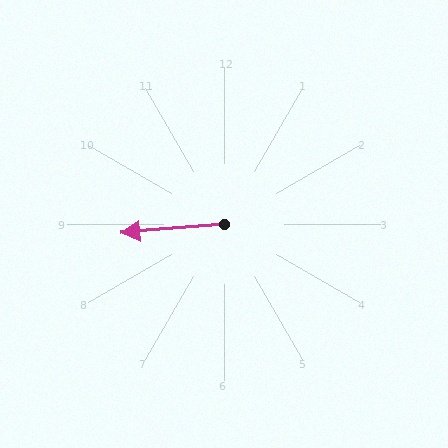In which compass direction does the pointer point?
West.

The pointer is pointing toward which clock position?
Roughly 9 o'clock.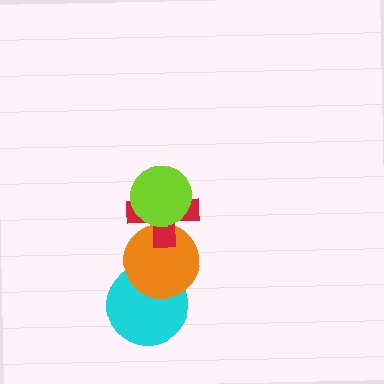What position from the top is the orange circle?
The orange circle is 3rd from the top.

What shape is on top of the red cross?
The lime circle is on top of the red cross.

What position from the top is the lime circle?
The lime circle is 1st from the top.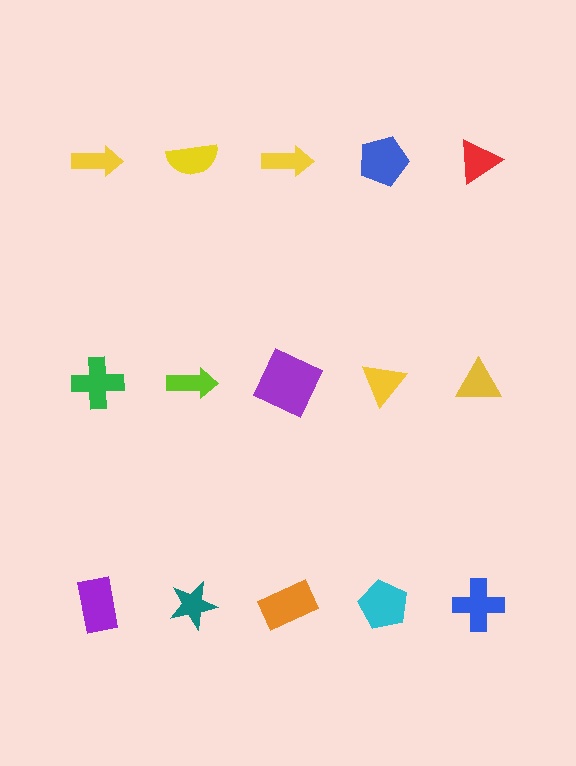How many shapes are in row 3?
5 shapes.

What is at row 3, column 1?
A purple rectangle.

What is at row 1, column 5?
A red triangle.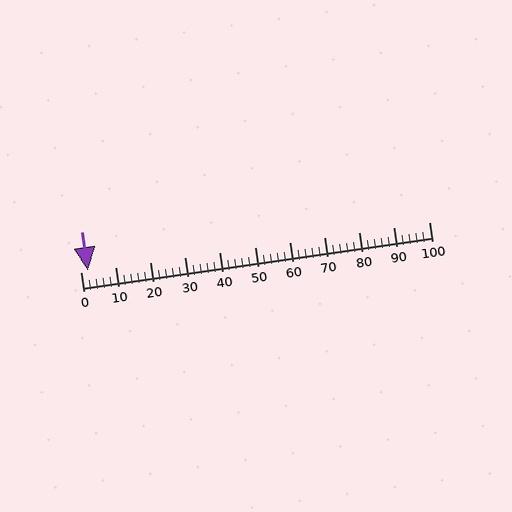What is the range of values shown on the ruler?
The ruler shows values from 0 to 100.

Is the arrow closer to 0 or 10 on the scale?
The arrow is closer to 0.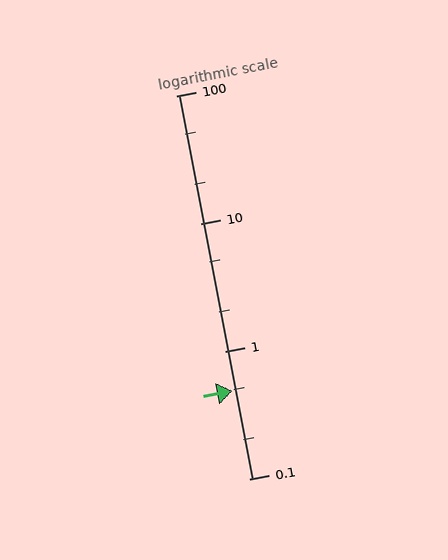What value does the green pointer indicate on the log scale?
The pointer indicates approximately 0.49.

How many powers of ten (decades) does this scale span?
The scale spans 3 decades, from 0.1 to 100.